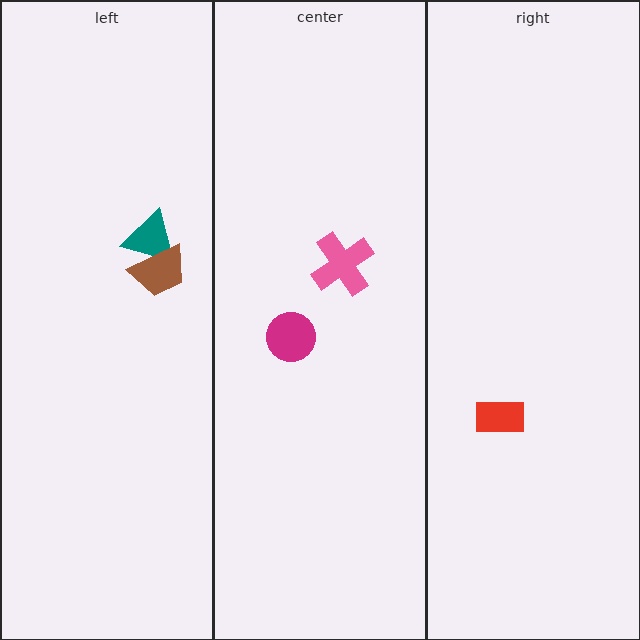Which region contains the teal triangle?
The left region.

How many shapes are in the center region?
2.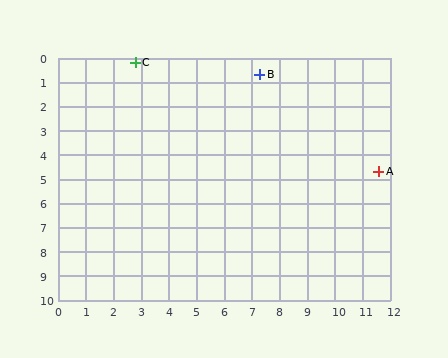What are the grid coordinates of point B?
Point B is at approximately (7.3, 0.7).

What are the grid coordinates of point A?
Point A is at approximately (11.6, 4.7).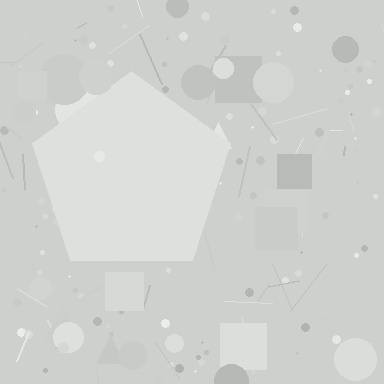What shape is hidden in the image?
A pentagon is hidden in the image.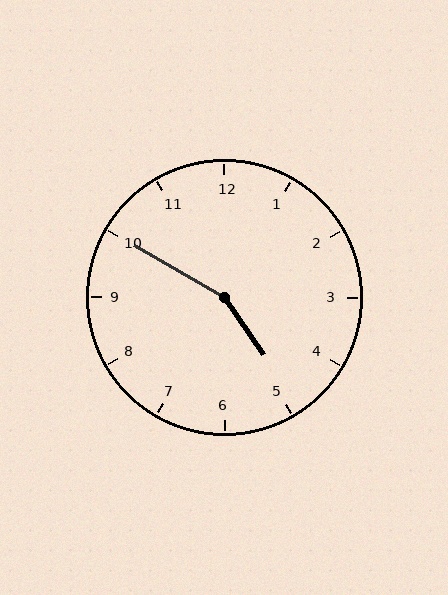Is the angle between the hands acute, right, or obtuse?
It is obtuse.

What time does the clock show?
4:50.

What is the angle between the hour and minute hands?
Approximately 155 degrees.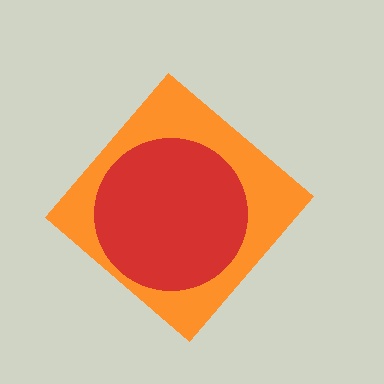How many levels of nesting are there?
2.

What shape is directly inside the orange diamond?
The red circle.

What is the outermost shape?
The orange diamond.